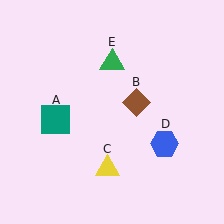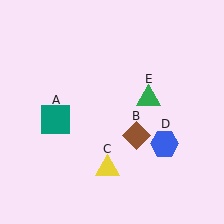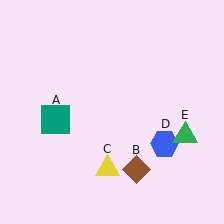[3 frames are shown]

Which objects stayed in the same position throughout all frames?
Teal square (object A) and yellow triangle (object C) and blue hexagon (object D) remained stationary.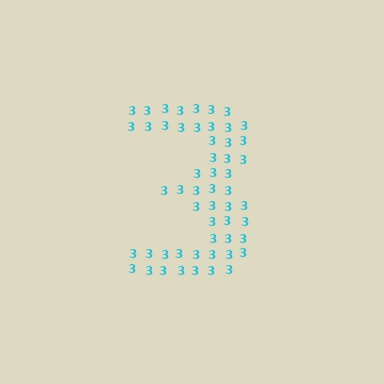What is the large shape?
The large shape is the digit 3.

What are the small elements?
The small elements are digit 3's.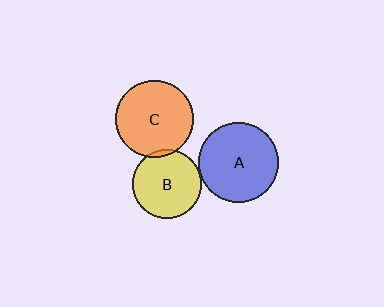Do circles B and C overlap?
Yes.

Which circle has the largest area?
Circle A (blue).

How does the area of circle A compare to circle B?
Approximately 1.4 times.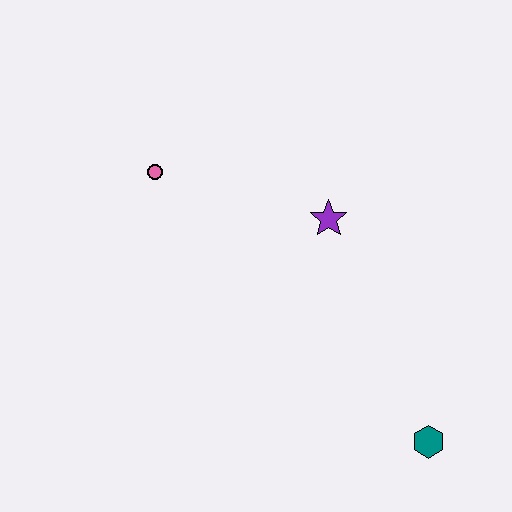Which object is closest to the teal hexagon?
The purple star is closest to the teal hexagon.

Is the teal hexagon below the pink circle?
Yes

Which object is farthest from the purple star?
The teal hexagon is farthest from the purple star.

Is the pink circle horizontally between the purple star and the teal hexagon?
No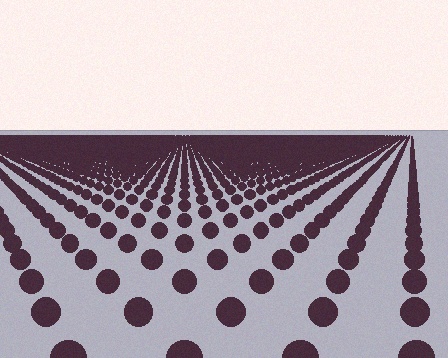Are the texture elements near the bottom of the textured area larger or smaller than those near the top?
Larger. Near the bottom, elements are closer to the viewer and appear at a bigger on-screen size.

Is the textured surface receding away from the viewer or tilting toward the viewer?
The surface is receding away from the viewer. Texture elements get smaller and denser toward the top.